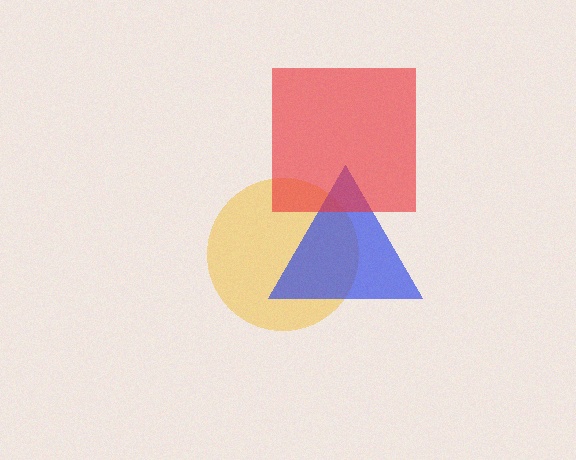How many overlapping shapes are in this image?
There are 3 overlapping shapes in the image.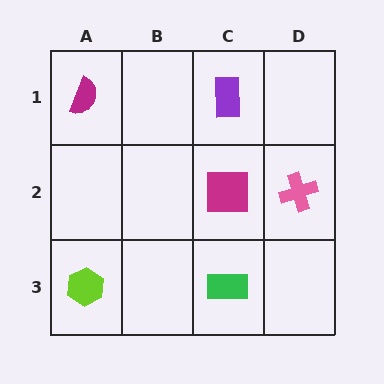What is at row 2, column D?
A pink cross.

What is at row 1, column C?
A purple rectangle.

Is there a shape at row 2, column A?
No, that cell is empty.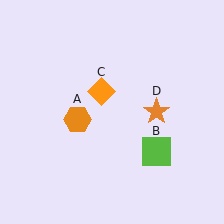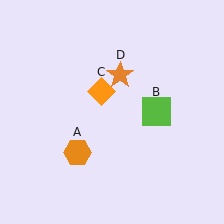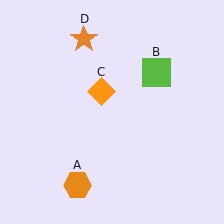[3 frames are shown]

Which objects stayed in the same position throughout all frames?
Orange diamond (object C) remained stationary.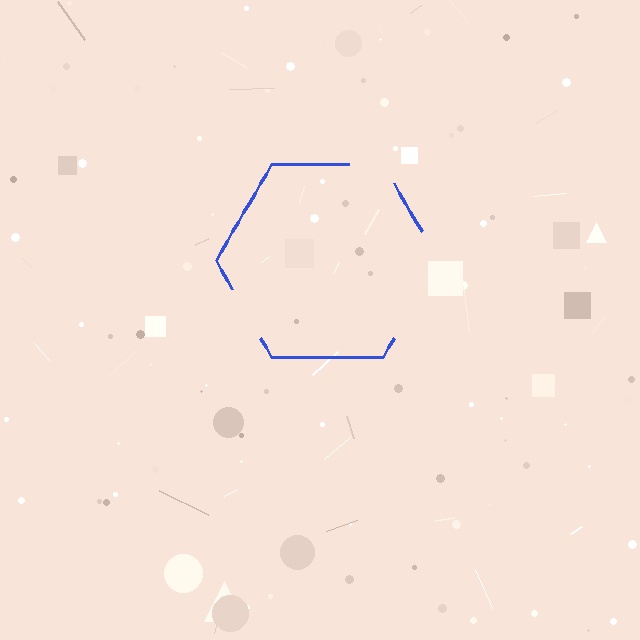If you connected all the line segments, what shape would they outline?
They would outline a hexagon.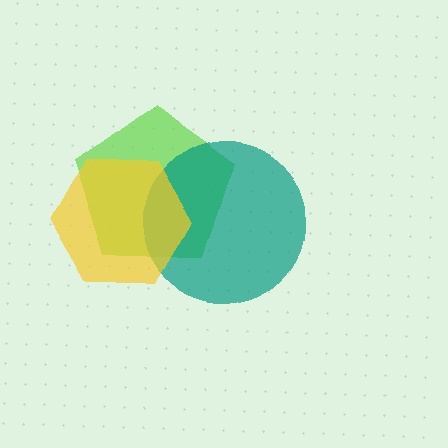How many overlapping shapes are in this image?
There are 3 overlapping shapes in the image.